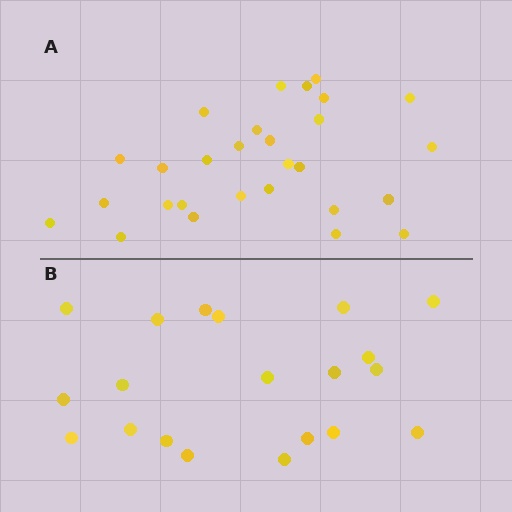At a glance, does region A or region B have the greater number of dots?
Region A (the top region) has more dots.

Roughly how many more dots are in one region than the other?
Region A has roughly 8 or so more dots than region B.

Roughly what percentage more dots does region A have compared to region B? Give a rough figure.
About 40% more.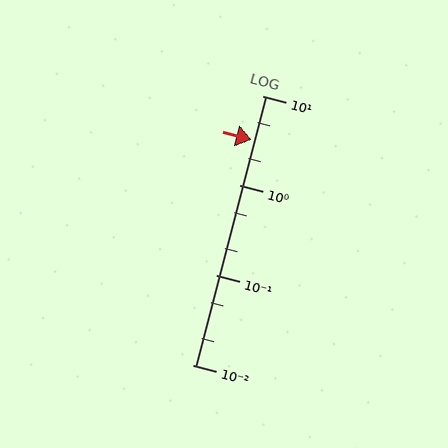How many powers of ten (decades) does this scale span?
The scale spans 3 decades, from 0.01 to 10.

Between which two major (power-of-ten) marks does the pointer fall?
The pointer is between 1 and 10.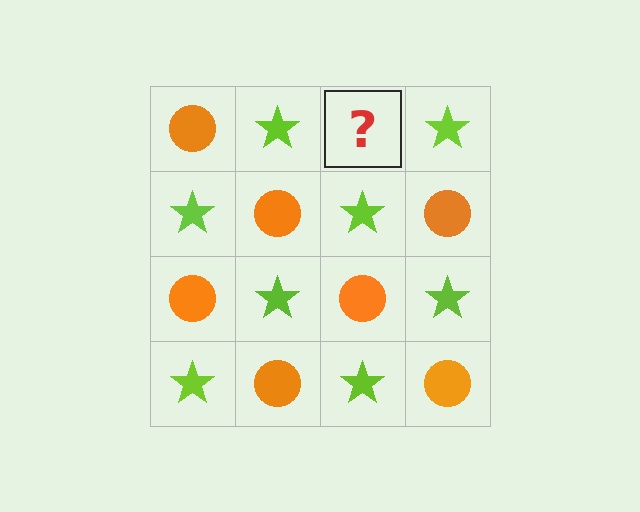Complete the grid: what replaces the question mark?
The question mark should be replaced with an orange circle.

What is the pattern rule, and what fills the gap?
The rule is that it alternates orange circle and lime star in a checkerboard pattern. The gap should be filled with an orange circle.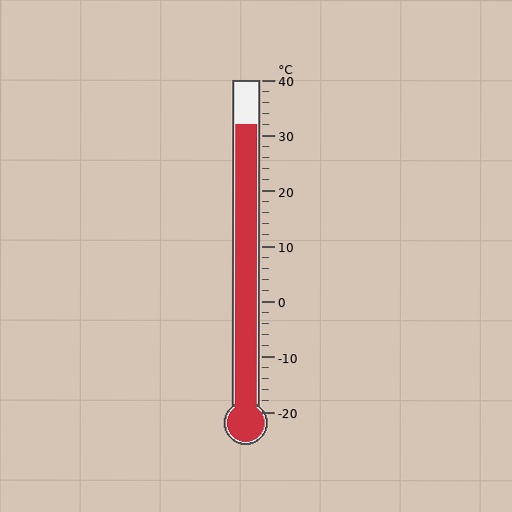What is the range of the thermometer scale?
The thermometer scale ranges from -20°C to 40°C.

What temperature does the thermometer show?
The thermometer shows approximately 32°C.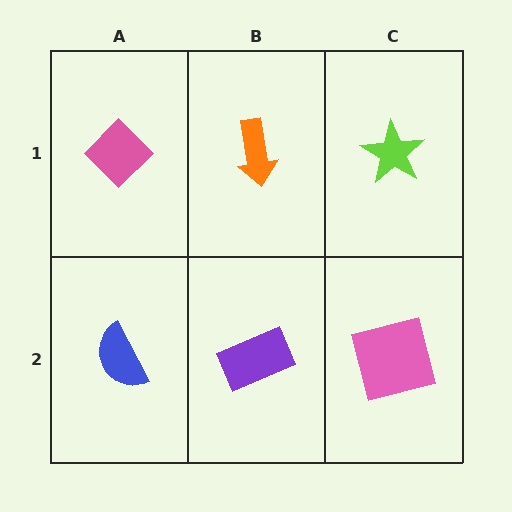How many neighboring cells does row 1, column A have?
2.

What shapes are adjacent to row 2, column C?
A lime star (row 1, column C), a purple rectangle (row 2, column B).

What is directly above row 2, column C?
A lime star.